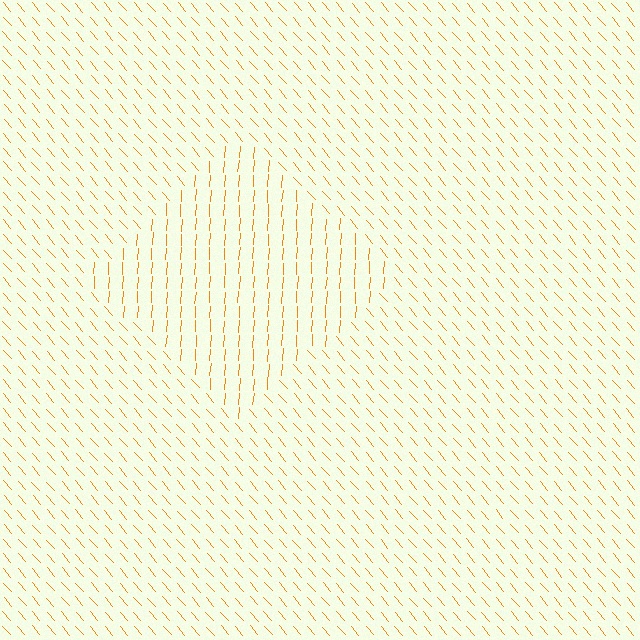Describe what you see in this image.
The image is filled with small orange line segments. A diamond region in the image has lines oriented differently from the surrounding lines, creating a visible texture boundary.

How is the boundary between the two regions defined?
The boundary is defined purely by a change in line orientation (approximately 45 degrees difference). All lines are the same color and thickness.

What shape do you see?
I see a diamond.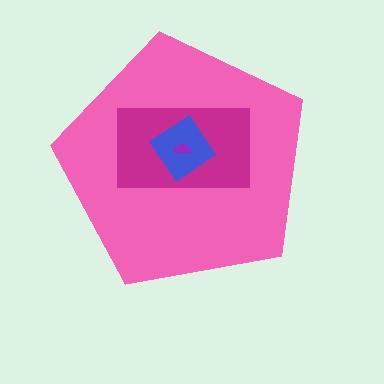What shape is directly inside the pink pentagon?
The magenta rectangle.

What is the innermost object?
The purple semicircle.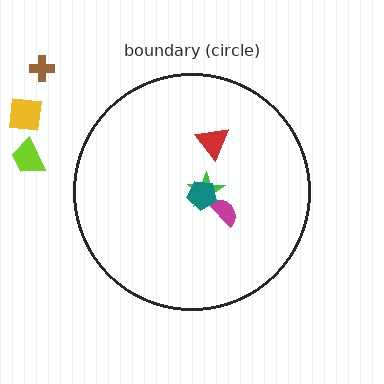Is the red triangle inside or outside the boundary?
Inside.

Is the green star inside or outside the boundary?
Inside.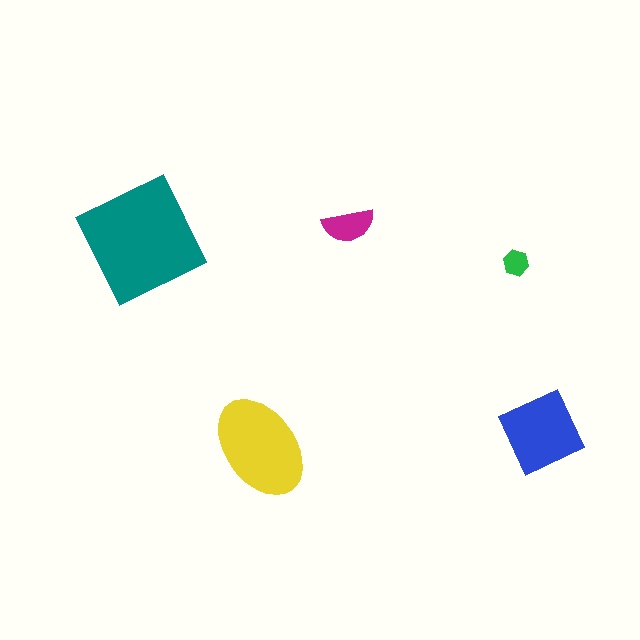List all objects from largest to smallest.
The teal square, the yellow ellipse, the blue diamond, the magenta semicircle, the green hexagon.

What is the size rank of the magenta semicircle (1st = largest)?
4th.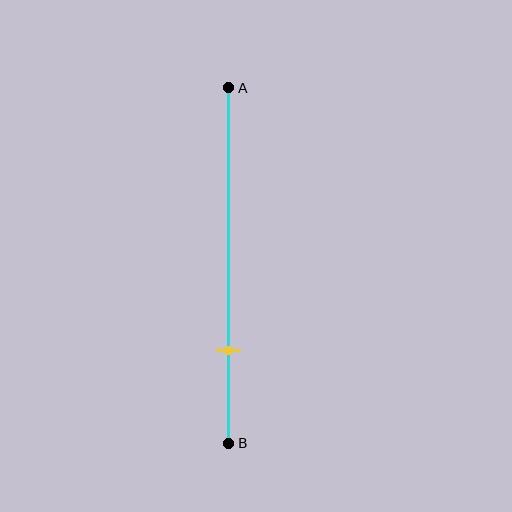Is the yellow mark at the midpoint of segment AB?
No, the mark is at about 75% from A, not at the 50% midpoint.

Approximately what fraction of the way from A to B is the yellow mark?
The yellow mark is approximately 75% of the way from A to B.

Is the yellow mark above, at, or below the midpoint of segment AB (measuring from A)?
The yellow mark is below the midpoint of segment AB.